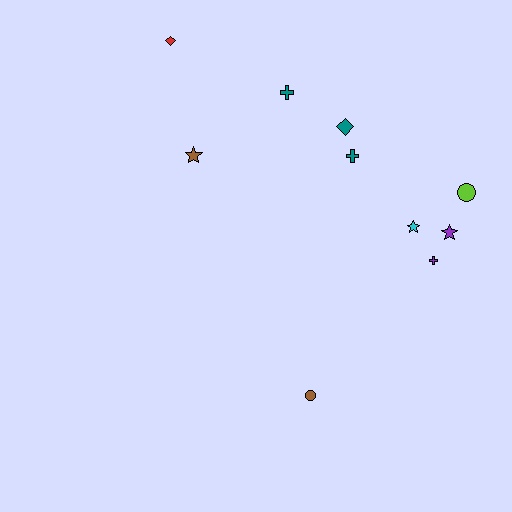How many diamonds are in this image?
There are 2 diamonds.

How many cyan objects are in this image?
There is 1 cyan object.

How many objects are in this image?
There are 10 objects.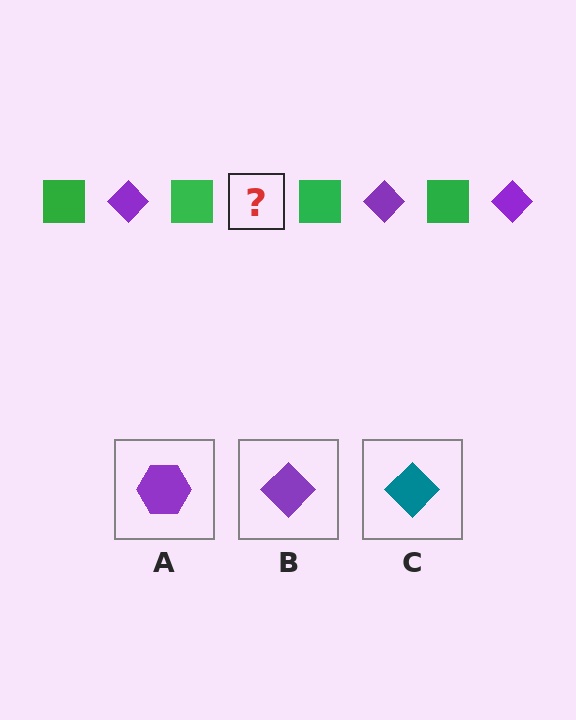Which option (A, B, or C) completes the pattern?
B.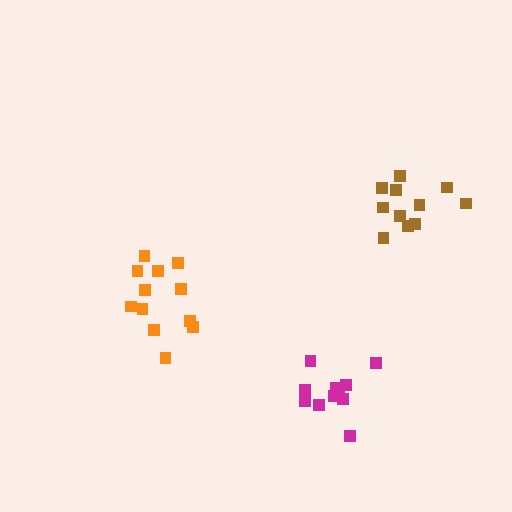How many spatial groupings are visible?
There are 3 spatial groupings.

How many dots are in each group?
Group 1: 11 dots, Group 2: 12 dots, Group 3: 11 dots (34 total).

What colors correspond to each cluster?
The clusters are colored: magenta, orange, brown.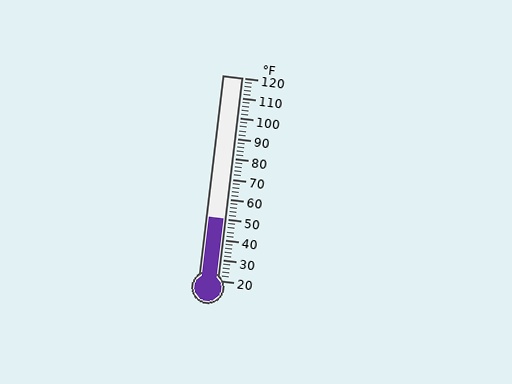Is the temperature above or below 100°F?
The temperature is below 100°F.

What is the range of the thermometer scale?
The thermometer scale ranges from 20°F to 120°F.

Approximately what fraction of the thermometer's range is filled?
The thermometer is filled to approximately 30% of its range.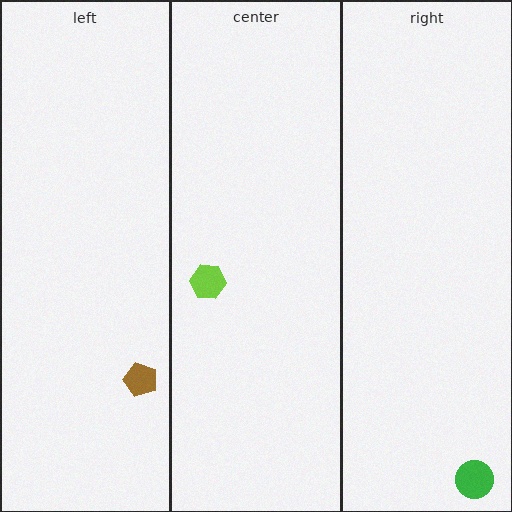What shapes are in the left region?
The brown pentagon.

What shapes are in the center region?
The lime hexagon.